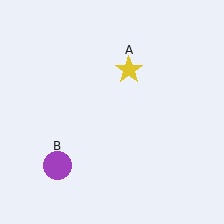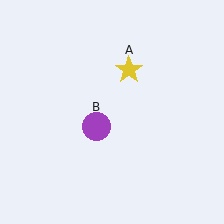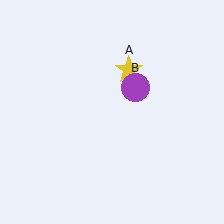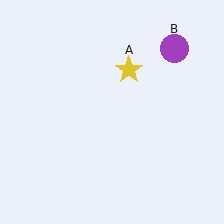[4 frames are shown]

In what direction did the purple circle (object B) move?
The purple circle (object B) moved up and to the right.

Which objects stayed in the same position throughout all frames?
Yellow star (object A) remained stationary.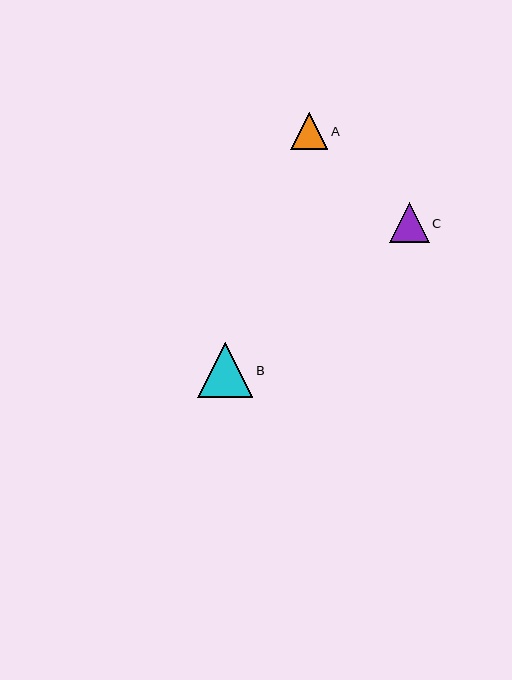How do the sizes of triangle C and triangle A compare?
Triangle C and triangle A are approximately the same size.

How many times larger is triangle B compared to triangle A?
Triangle B is approximately 1.5 times the size of triangle A.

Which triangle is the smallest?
Triangle A is the smallest with a size of approximately 37 pixels.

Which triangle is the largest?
Triangle B is the largest with a size of approximately 55 pixels.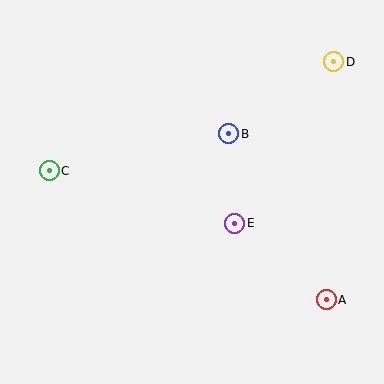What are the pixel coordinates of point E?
Point E is at (235, 223).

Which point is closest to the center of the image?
Point E at (235, 223) is closest to the center.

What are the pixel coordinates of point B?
Point B is at (229, 134).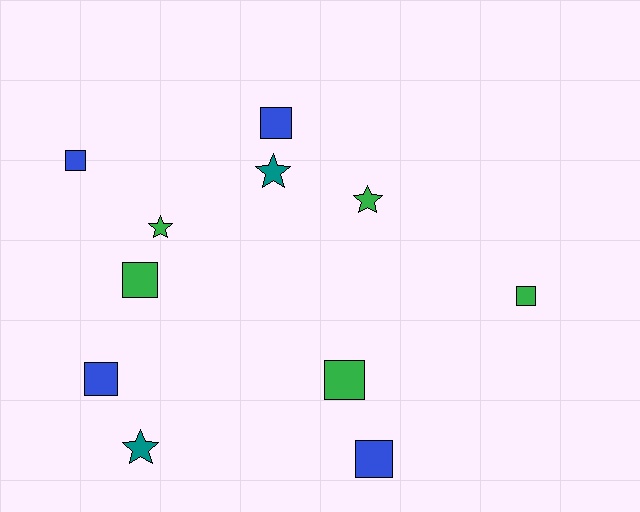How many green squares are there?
There are 3 green squares.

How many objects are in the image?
There are 11 objects.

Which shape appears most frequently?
Square, with 7 objects.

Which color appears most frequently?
Green, with 5 objects.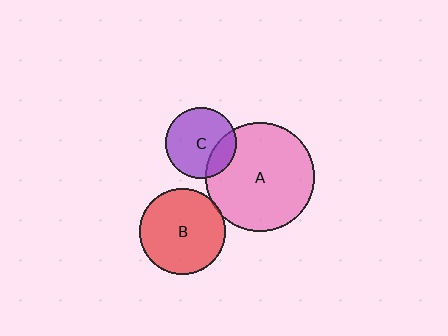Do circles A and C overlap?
Yes.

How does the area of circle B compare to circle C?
Approximately 1.5 times.